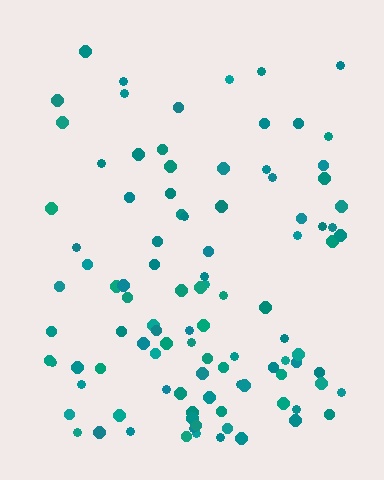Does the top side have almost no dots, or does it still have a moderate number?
Still a moderate number, just noticeably fewer than the bottom.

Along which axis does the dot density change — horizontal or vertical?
Vertical.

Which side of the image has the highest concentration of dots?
The bottom.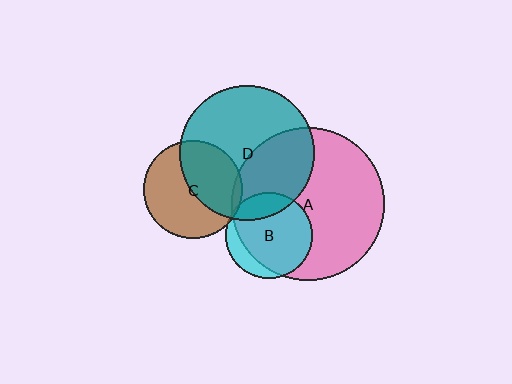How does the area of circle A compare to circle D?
Approximately 1.3 times.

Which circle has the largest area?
Circle A (pink).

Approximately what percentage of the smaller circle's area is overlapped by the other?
Approximately 45%.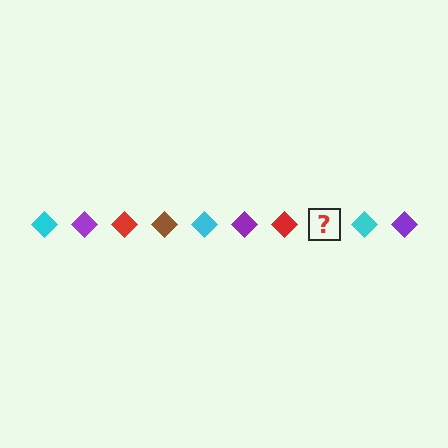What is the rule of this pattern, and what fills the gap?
The rule is that the pattern cycles through cyan, purple, red, brown diamonds. The gap should be filled with a brown diamond.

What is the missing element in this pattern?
The missing element is a brown diamond.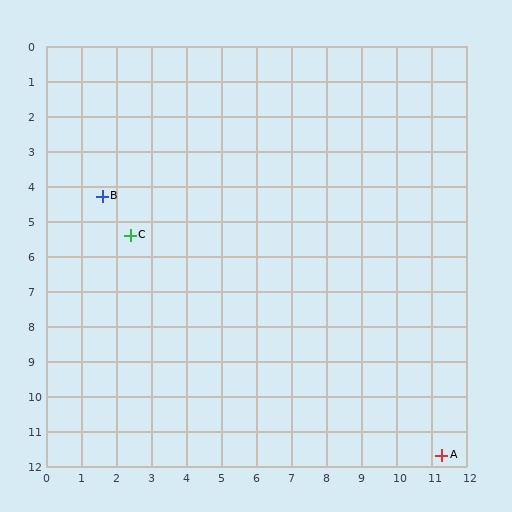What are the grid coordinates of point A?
Point A is at approximately (11.3, 11.7).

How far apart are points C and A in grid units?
Points C and A are about 10.9 grid units apart.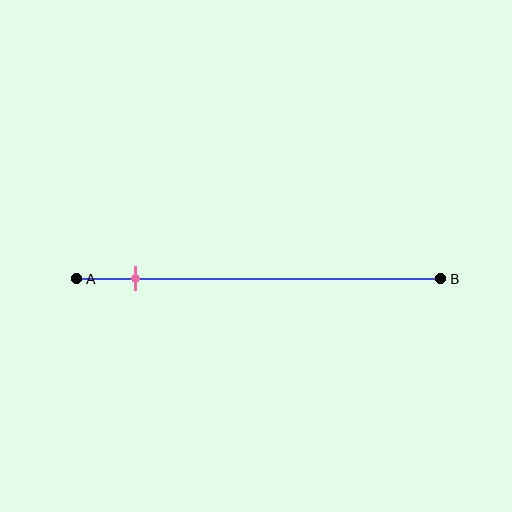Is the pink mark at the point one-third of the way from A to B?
No, the mark is at about 15% from A, not at the 33% one-third point.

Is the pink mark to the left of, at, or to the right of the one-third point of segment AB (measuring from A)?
The pink mark is to the left of the one-third point of segment AB.